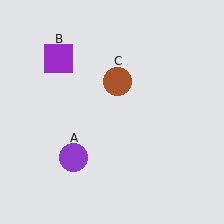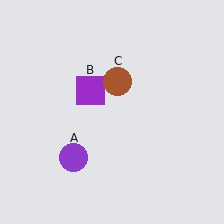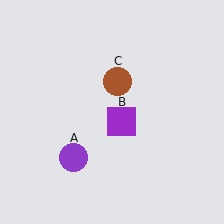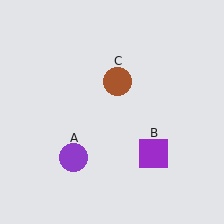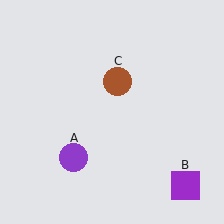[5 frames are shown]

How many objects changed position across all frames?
1 object changed position: purple square (object B).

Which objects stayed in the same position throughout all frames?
Purple circle (object A) and brown circle (object C) remained stationary.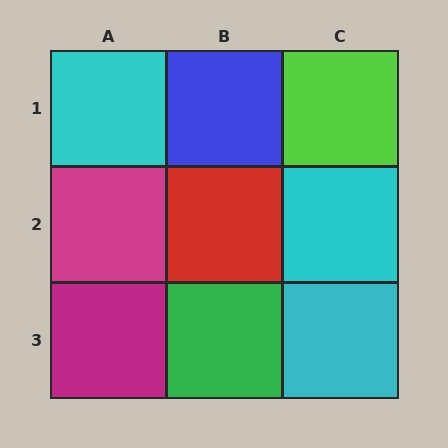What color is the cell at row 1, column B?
Blue.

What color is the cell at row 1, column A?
Cyan.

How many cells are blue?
1 cell is blue.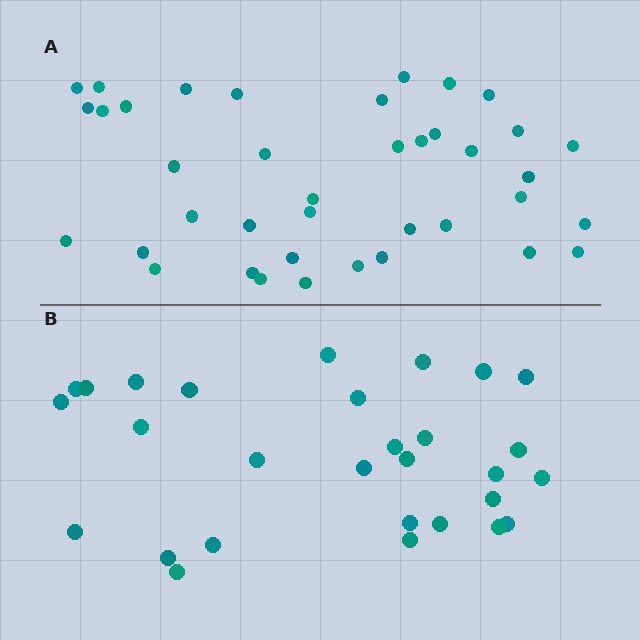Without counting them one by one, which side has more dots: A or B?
Region A (the top region) has more dots.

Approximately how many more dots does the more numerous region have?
Region A has roughly 10 or so more dots than region B.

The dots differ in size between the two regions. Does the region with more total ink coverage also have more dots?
No. Region B has more total ink coverage because its dots are larger, but region A actually contains more individual dots. Total area can be misleading — the number of items is what matters here.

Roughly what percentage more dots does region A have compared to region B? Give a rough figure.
About 35% more.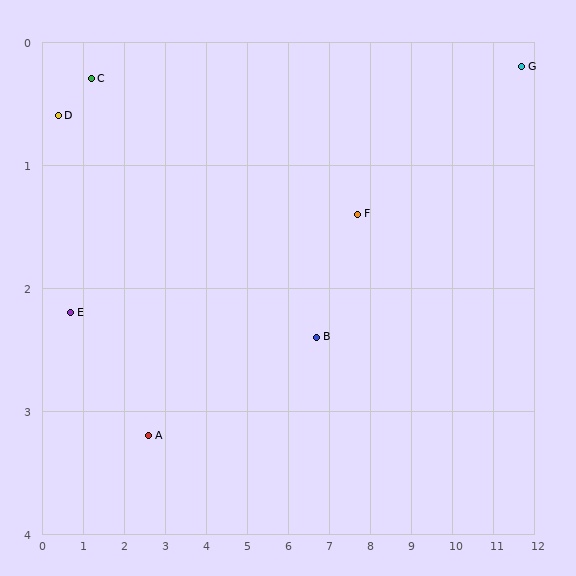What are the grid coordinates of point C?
Point C is at approximately (1.2, 0.3).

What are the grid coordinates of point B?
Point B is at approximately (6.7, 2.4).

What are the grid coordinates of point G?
Point G is at approximately (11.7, 0.2).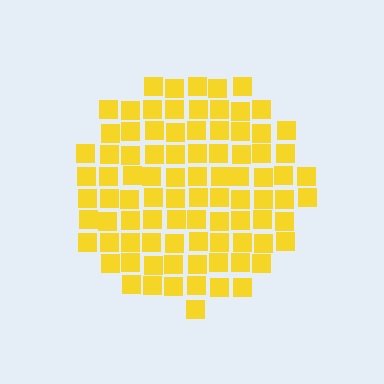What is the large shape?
The large shape is a circle.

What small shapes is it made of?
It is made of small squares.